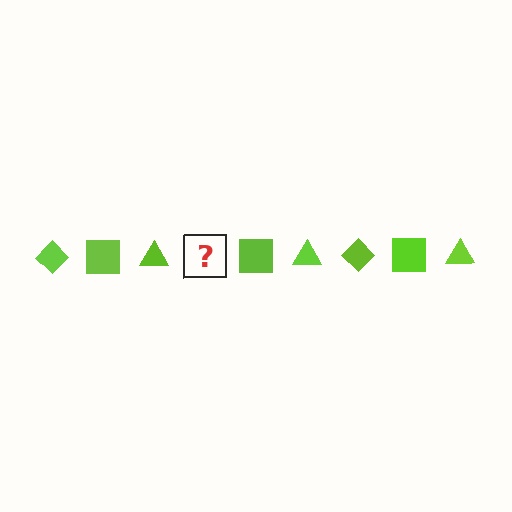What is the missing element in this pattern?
The missing element is a lime diamond.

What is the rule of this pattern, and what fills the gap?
The rule is that the pattern cycles through diamond, square, triangle shapes in lime. The gap should be filled with a lime diamond.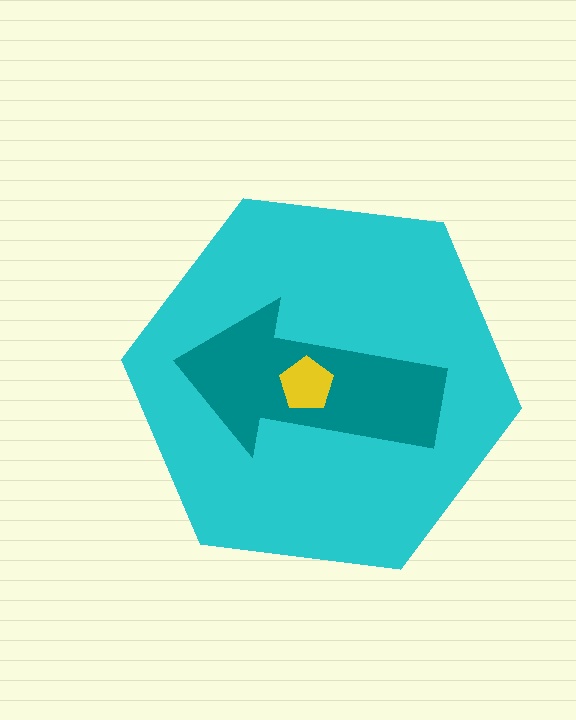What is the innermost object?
The yellow pentagon.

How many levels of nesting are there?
3.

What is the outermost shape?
The cyan hexagon.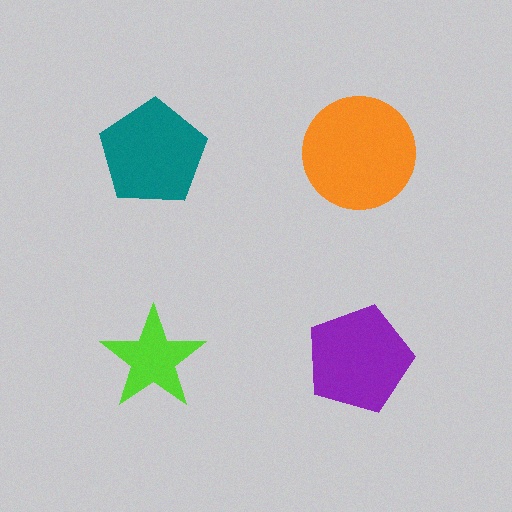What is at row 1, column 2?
An orange circle.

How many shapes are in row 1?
2 shapes.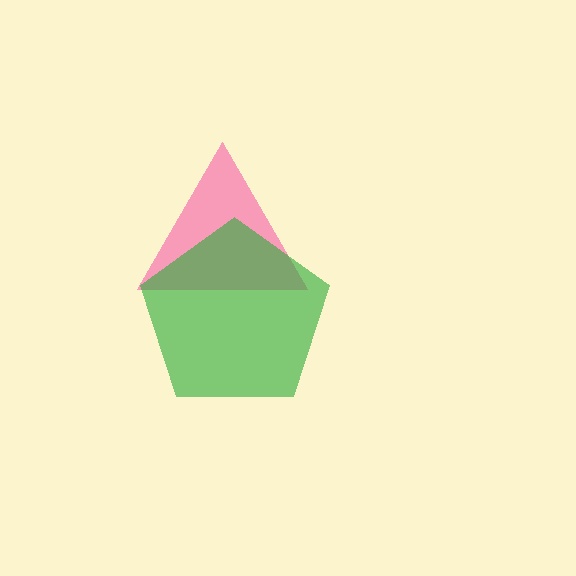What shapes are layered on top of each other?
The layered shapes are: a pink triangle, a green pentagon.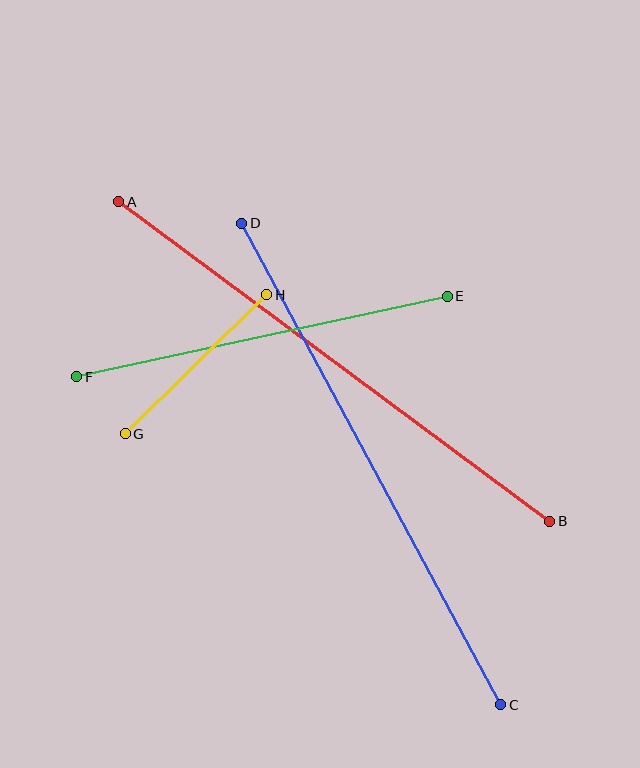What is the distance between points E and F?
The distance is approximately 379 pixels.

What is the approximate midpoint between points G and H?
The midpoint is at approximately (196, 364) pixels.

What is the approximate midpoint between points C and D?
The midpoint is at approximately (371, 464) pixels.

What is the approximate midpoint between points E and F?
The midpoint is at approximately (262, 336) pixels.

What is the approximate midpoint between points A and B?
The midpoint is at approximately (334, 361) pixels.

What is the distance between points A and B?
The distance is approximately 537 pixels.